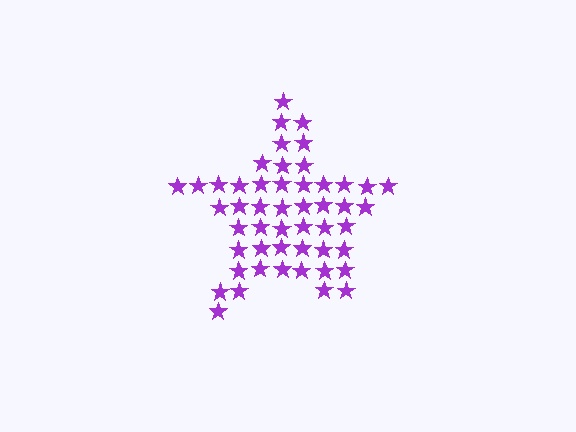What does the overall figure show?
The overall figure shows a star.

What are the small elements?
The small elements are stars.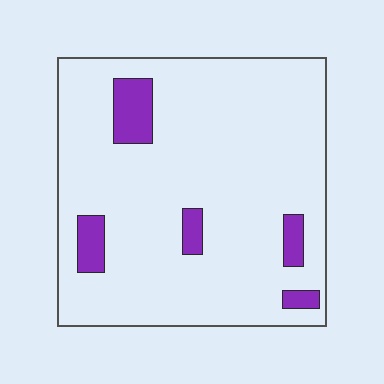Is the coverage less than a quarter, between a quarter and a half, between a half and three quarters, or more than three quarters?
Less than a quarter.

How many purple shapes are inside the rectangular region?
5.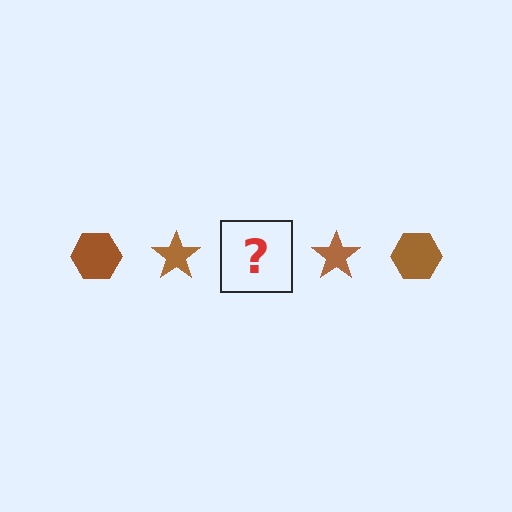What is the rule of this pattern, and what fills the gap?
The rule is that the pattern cycles through hexagon, star shapes in brown. The gap should be filled with a brown hexagon.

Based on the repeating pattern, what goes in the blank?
The blank should be a brown hexagon.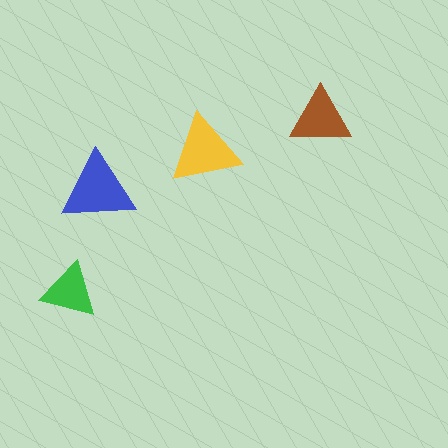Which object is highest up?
The brown triangle is topmost.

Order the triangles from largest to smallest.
the blue one, the yellow one, the brown one, the green one.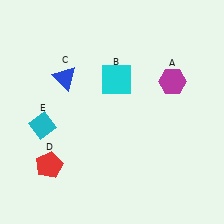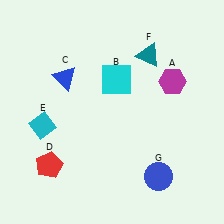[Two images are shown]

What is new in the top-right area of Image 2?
A teal triangle (F) was added in the top-right area of Image 2.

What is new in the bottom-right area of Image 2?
A blue circle (G) was added in the bottom-right area of Image 2.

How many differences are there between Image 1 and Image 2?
There are 2 differences between the two images.